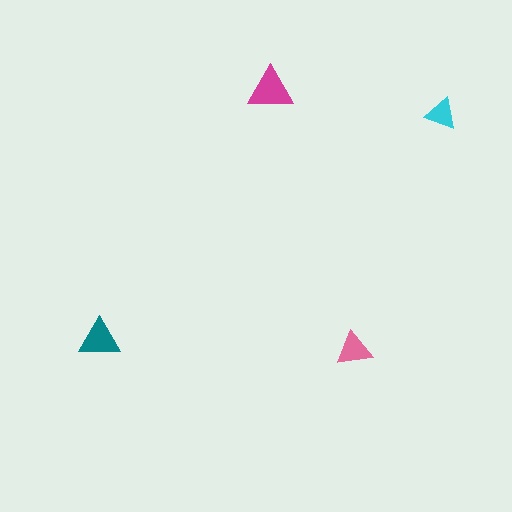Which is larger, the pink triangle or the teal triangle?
The teal one.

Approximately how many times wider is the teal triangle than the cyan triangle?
About 1.5 times wider.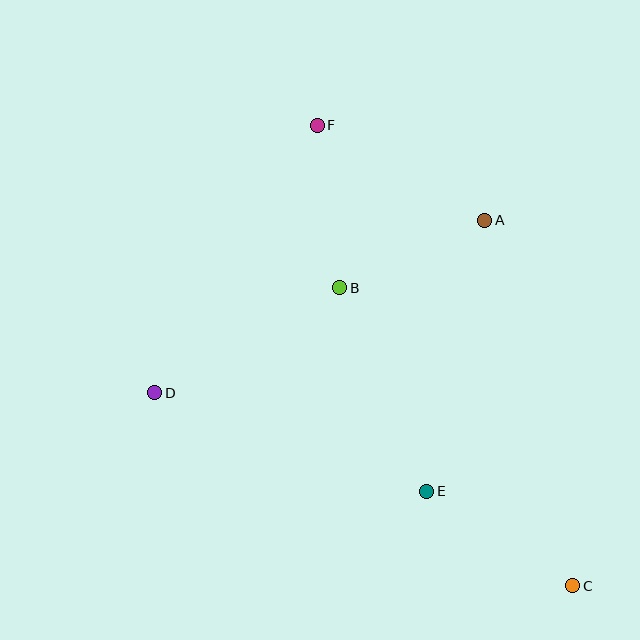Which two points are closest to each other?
Points A and B are closest to each other.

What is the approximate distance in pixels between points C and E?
The distance between C and E is approximately 174 pixels.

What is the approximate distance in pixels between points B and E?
The distance between B and E is approximately 221 pixels.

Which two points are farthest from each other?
Points C and F are farthest from each other.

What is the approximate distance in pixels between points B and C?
The distance between B and C is approximately 378 pixels.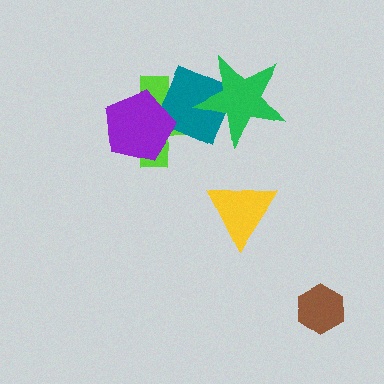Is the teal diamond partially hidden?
Yes, it is partially covered by another shape.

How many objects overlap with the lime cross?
2 objects overlap with the lime cross.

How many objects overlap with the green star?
1 object overlaps with the green star.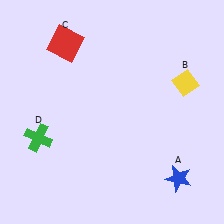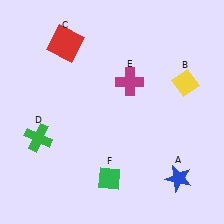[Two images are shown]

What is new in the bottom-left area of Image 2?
A green diamond (F) was added in the bottom-left area of Image 2.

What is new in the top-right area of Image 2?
A magenta cross (E) was added in the top-right area of Image 2.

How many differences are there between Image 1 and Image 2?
There are 2 differences between the two images.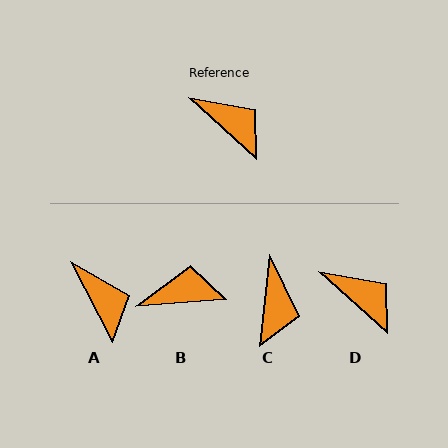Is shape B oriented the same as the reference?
No, it is off by about 47 degrees.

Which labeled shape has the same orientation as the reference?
D.